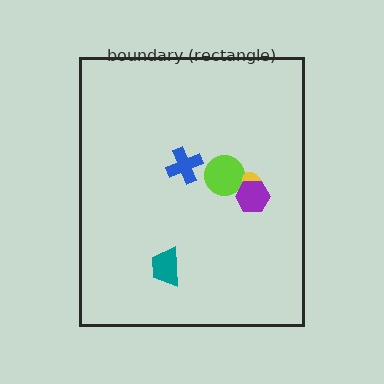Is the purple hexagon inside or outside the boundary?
Inside.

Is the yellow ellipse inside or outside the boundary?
Inside.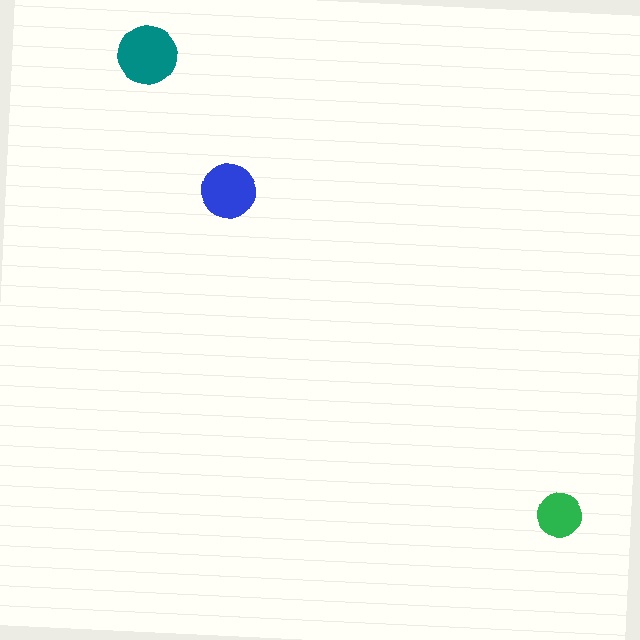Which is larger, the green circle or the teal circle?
The teal one.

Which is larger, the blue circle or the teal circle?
The teal one.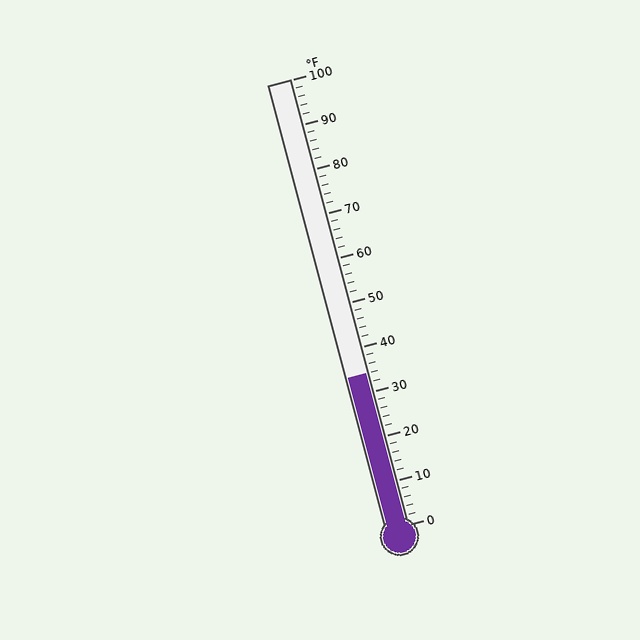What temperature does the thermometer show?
The thermometer shows approximately 34°F.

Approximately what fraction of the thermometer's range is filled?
The thermometer is filled to approximately 35% of its range.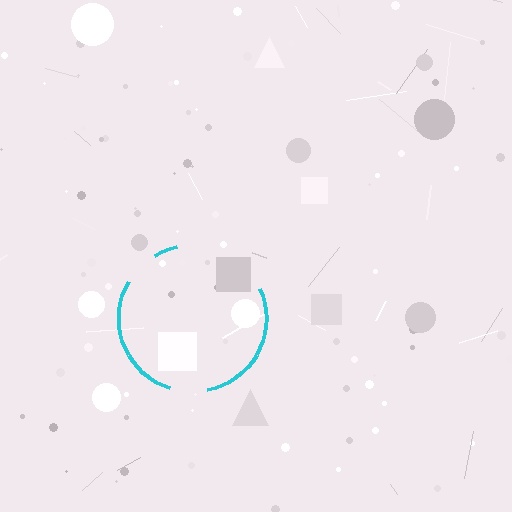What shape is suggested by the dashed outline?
The dashed outline suggests a circle.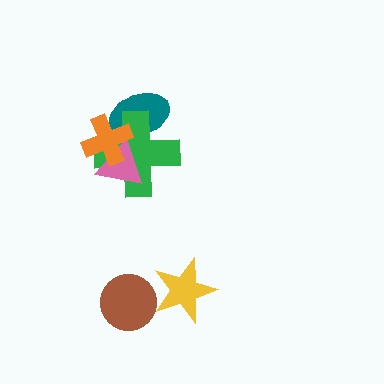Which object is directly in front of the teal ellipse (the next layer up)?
The green cross is directly in front of the teal ellipse.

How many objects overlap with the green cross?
3 objects overlap with the green cross.